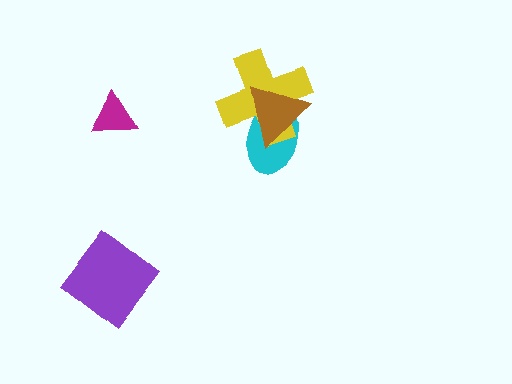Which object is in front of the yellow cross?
The brown triangle is in front of the yellow cross.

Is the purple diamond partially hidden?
No, no other shape covers it.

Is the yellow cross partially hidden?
Yes, it is partially covered by another shape.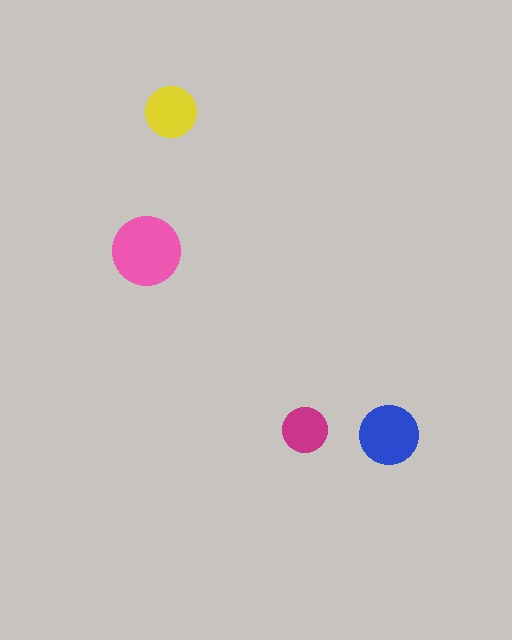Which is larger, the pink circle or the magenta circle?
The pink one.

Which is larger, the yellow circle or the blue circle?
The blue one.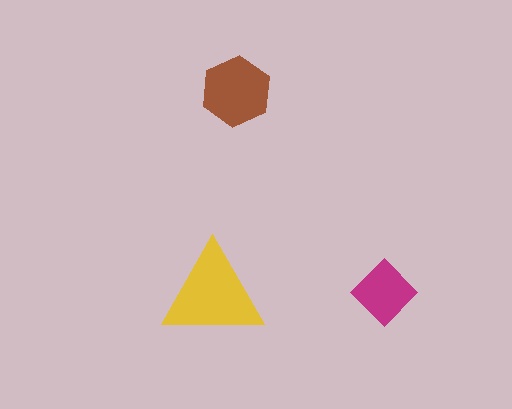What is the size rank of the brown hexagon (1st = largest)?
2nd.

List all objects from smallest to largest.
The magenta diamond, the brown hexagon, the yellow triangle.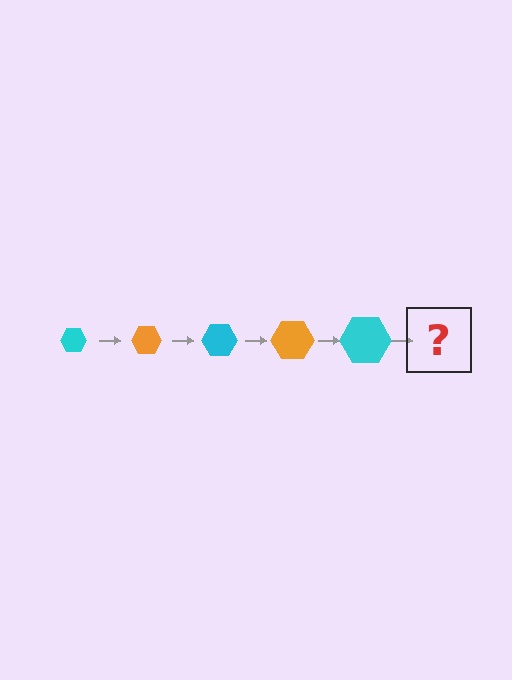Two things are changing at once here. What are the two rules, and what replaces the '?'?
The two rules are that the hexagon grows larger each step and the color cycles through cyan and orange. The '?' should be an orange hexagon, larger than the previous one.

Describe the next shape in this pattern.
It should be an orange hexagon, larger than the previous one.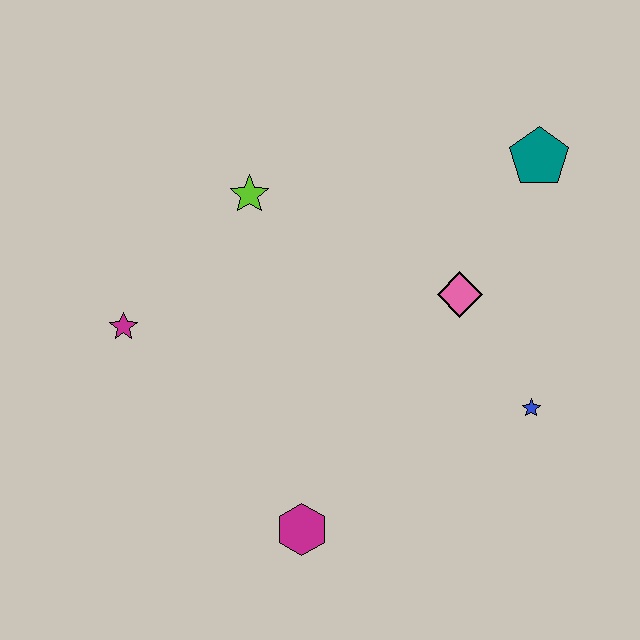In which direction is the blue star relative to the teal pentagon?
The blue star is below the teal pentagon.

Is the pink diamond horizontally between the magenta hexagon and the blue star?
Yes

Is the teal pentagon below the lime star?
No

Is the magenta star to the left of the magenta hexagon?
Yes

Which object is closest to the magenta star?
The lime star is closest to the magenta star.